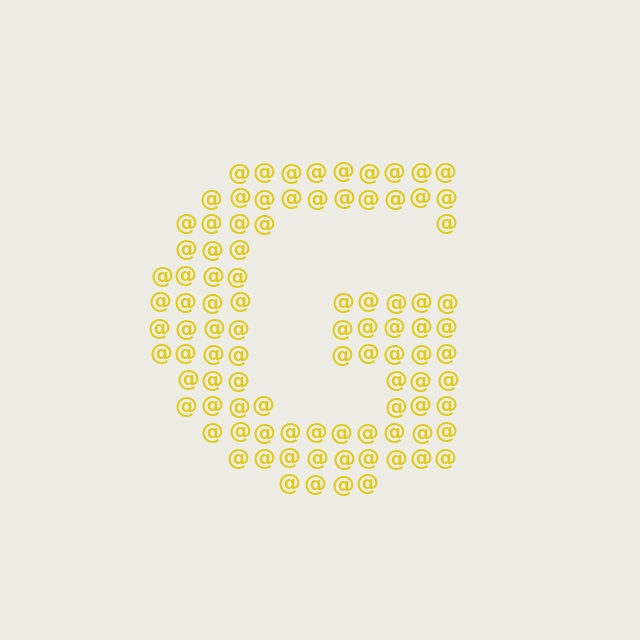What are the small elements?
The small elements are at signs.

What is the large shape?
The large shape is the letter G.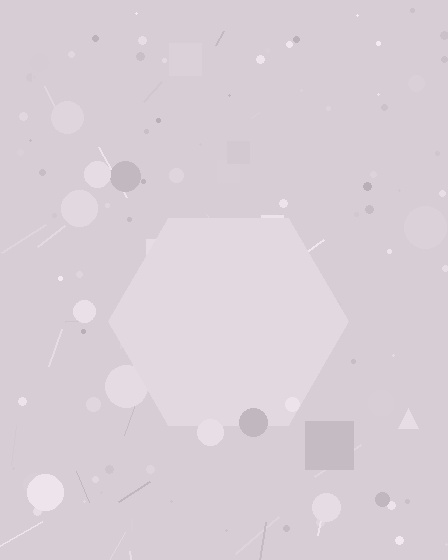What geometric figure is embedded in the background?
A hexagon is embedded in the background.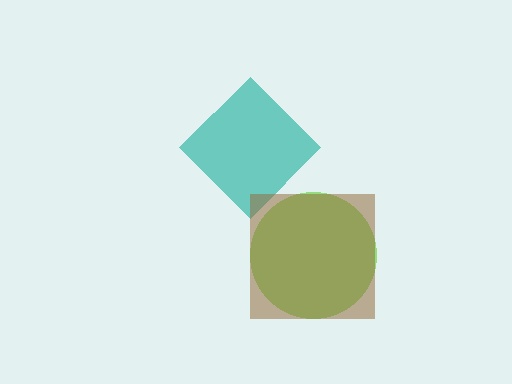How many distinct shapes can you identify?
There are 3 distinct shapes: a teal diamond, a lime circle, a brown square.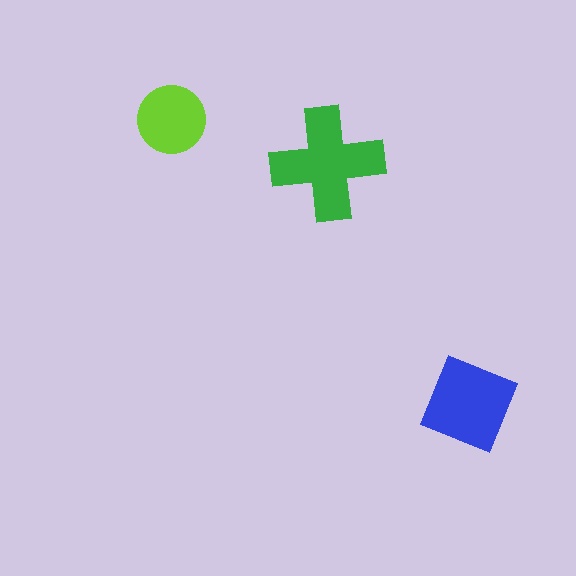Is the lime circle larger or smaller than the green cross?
Smaller.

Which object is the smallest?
The lime circle.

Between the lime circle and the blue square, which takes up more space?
The blue square.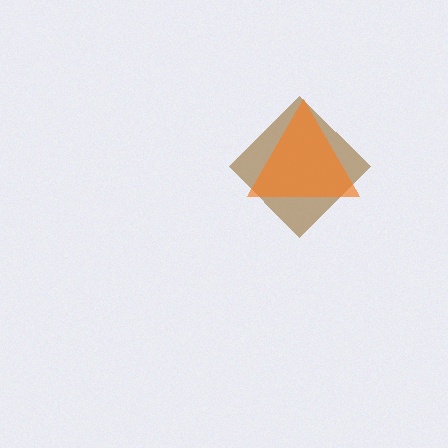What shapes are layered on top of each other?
The layered shapes are: a brown diamond, an orange triangle.